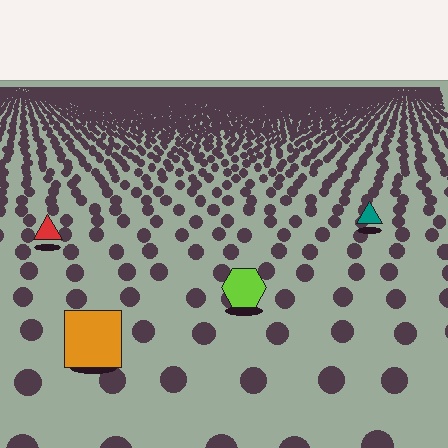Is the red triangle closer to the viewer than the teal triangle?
Yes. The red triangle is closer — you can tell from the texture gradient: the ground texture is coarser near it.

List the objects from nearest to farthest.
From nearest to farthest: the orange square, the lime hexagon, the red triangle, the teal triangle.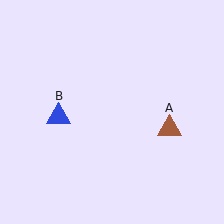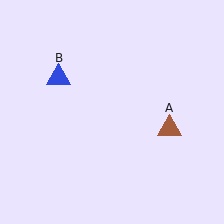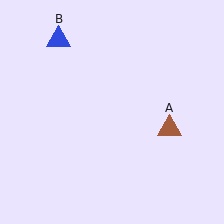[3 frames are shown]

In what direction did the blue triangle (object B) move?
The blue triangle (object B) moved up.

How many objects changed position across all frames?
1 object changed position: blue triangle (object B).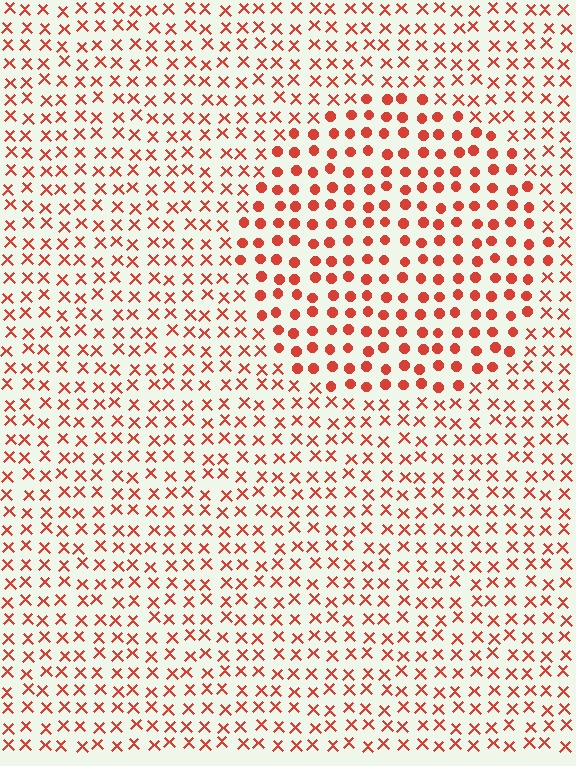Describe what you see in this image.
The image is filled with small red elements arranged in a uniform grid. A circle-shaped region contains circles, while the surrounding area contains X marks. The boundary is defined purely by the change in element shape.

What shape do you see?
I see a circle.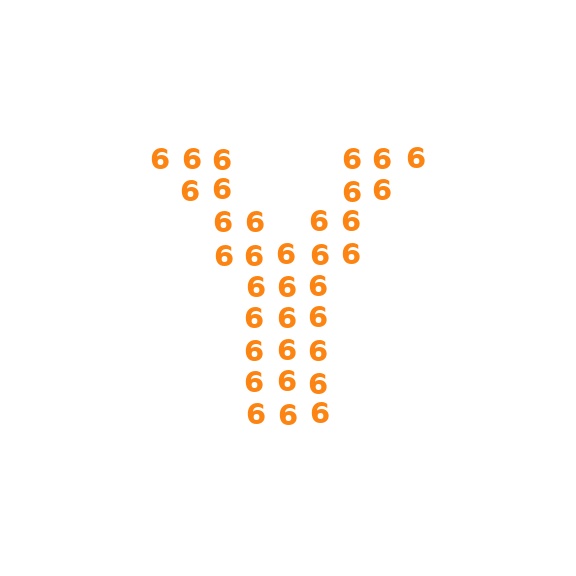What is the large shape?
The large shape is the letter Y.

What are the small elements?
The small elements are digit 6's.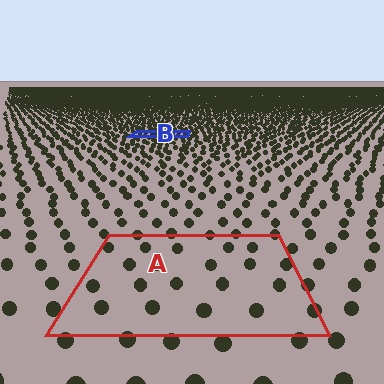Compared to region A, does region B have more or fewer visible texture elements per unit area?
Region B has more texture elements per unit area — they are packed more densely because it is farther away.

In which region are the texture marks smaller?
The texture marks are smaller in region B, because it is farther away.